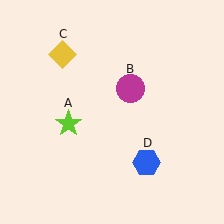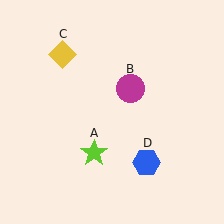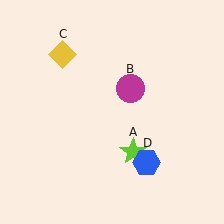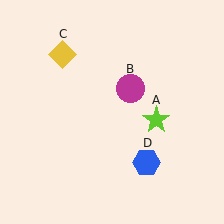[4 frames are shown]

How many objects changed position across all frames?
1 object changed position: lime star (object A).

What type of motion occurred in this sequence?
The lime star (object A) rotated counterclockwise around the center of the scene.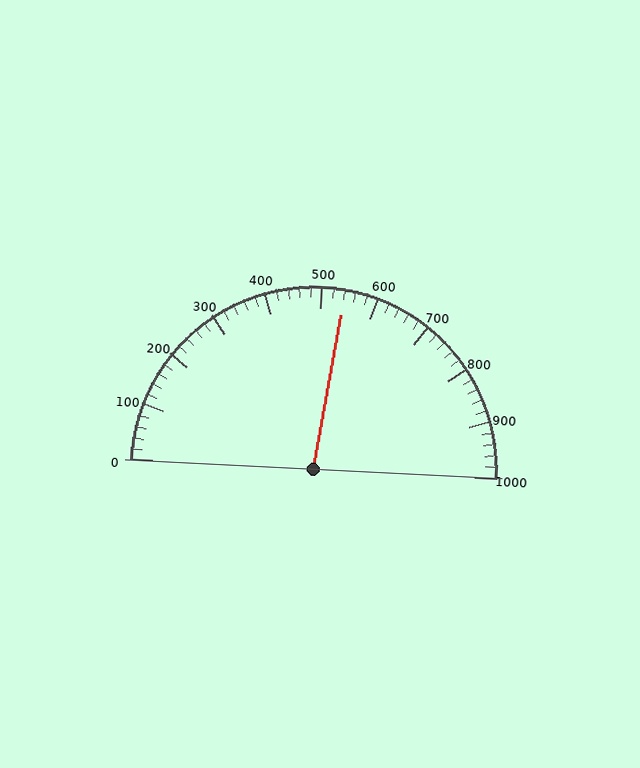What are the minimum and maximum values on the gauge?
The gauge ranges from 0 to 1000.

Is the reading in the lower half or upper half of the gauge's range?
The reading is in the upper half of the range (0 to 1000).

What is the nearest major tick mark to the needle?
The nearest major tick mark is 500.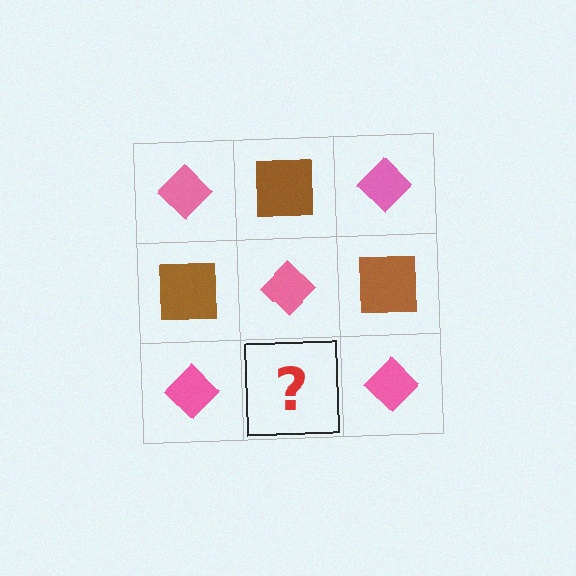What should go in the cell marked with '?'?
The missing cell should contain a brown square.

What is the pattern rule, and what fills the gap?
The rule is that it alternates pink diamond and brown square in a checkerboard pattern. The gap should be filled with a brown square.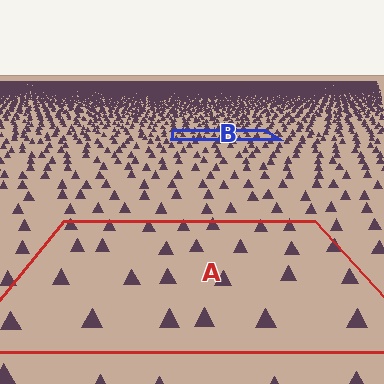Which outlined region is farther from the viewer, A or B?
Region B is farther from the viewer — the texture elements inside it appear smaller and more densely packed.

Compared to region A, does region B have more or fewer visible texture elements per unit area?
Region B has more texture elements per unit area — they are packed more densely because it is farther away.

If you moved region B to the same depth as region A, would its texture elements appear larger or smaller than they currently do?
They would appear larger. At a closer depth, the same texture elements are projected at a bigger on-screen size.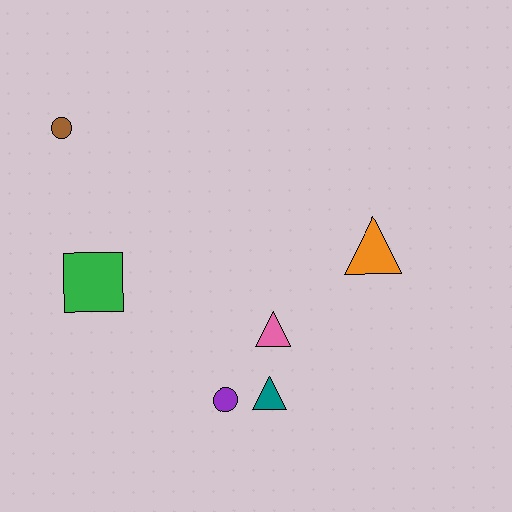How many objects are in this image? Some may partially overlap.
There are 6 objects.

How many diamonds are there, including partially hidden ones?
There are no diamonds.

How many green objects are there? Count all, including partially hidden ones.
There is 1 green object.